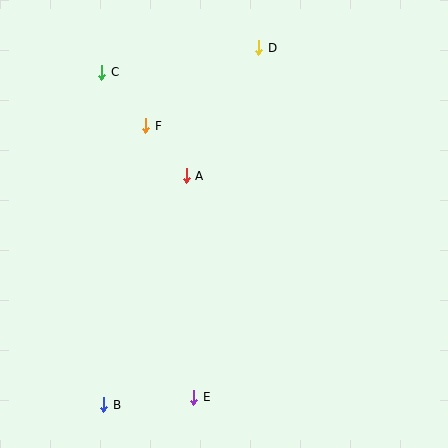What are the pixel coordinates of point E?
Point E is at (194, 397).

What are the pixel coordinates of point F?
Point F is at (146, 126).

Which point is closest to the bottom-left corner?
Point B is closest to the bottom-left corner.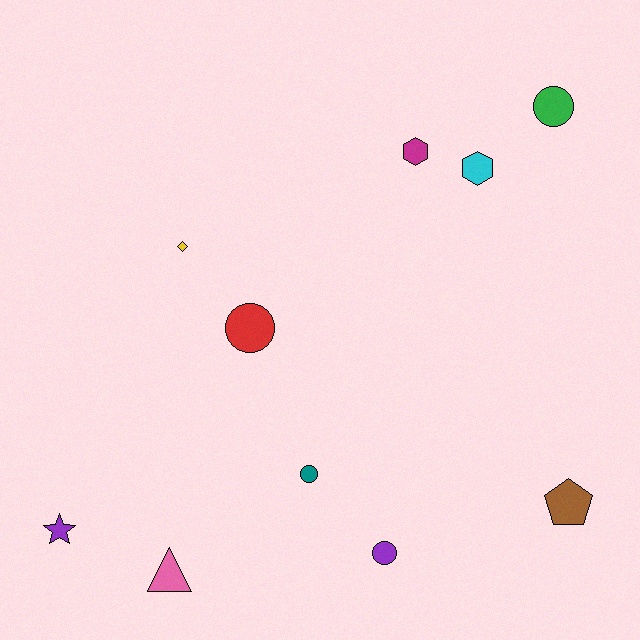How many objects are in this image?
There are 10 objects.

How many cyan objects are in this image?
There is 1 cyan object.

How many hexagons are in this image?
There are 2 hexagons.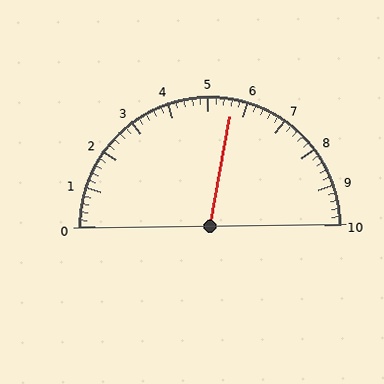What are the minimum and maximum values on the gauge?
The gauge ranges from 0 to 10.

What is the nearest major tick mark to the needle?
The nearest major tick mark is 6.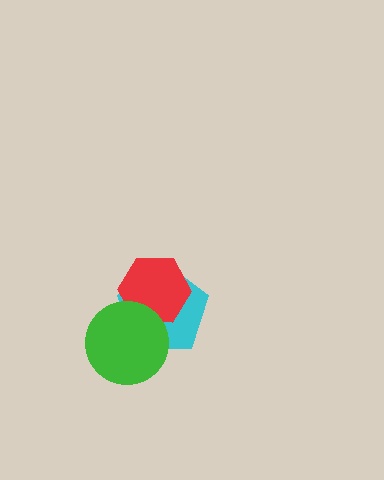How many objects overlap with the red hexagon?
2 objects overlap with the red hexagon.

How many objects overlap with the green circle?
2 objects overlap with the green circle.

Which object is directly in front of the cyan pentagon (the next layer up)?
The red hexagon is directly in front of the cyan pentagon.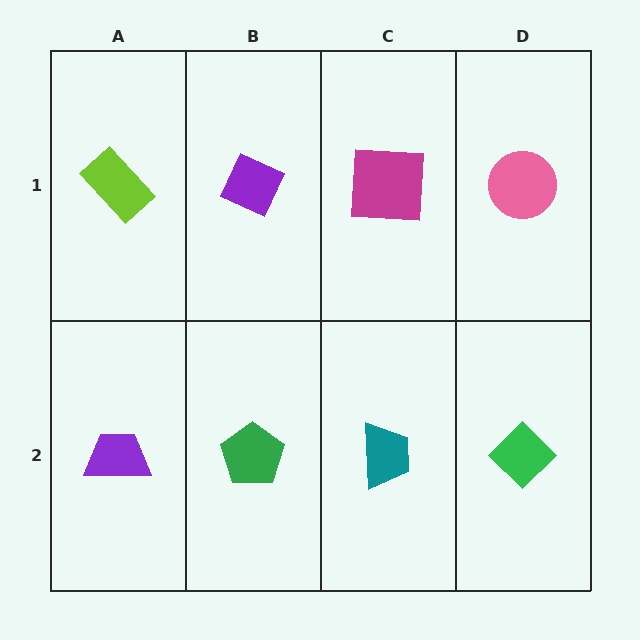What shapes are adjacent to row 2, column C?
A magenta square (row 1, column C), a green pentagon (row 2, column B), a green diamond (row 2, column D).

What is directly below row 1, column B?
A green pentagon.